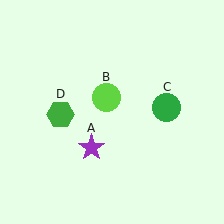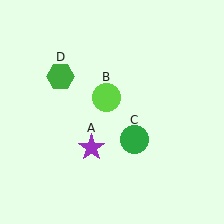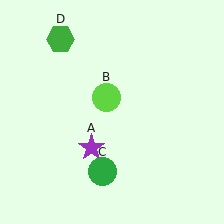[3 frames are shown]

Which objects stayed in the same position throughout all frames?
Purple star (object A) and lime circle (object B) remained stationary.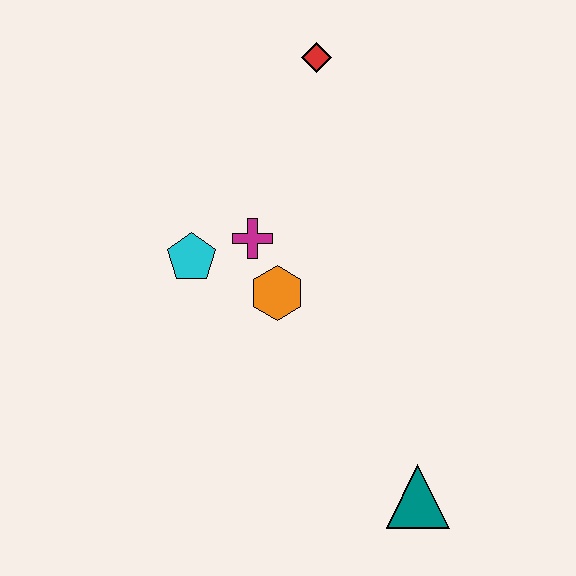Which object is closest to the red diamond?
The magenta cross is closest to the red diamond.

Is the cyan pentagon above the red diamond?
No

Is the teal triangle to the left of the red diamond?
No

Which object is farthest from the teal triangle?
The red diamond is farthest from the teal triangle.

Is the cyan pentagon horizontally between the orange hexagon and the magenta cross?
No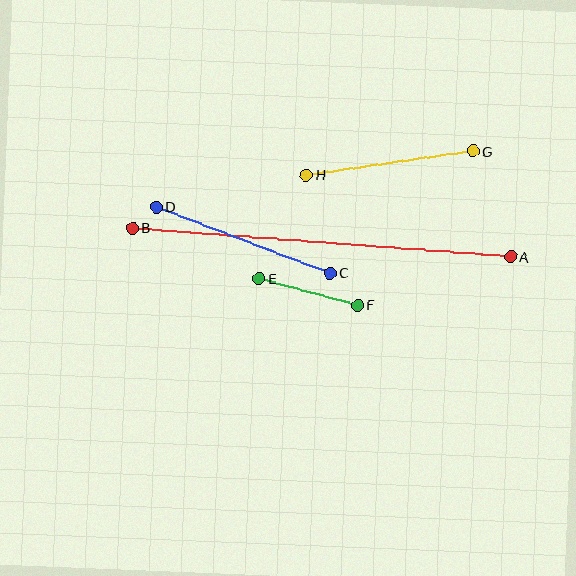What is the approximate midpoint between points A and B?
The midpoint is at approximately (322, 242) pixels.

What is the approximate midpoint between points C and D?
The midpoint is at approximately (243, 240) pixels.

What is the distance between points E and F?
The distance is approximately 102 pixels.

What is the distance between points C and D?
The distance is approximately 186 pixels.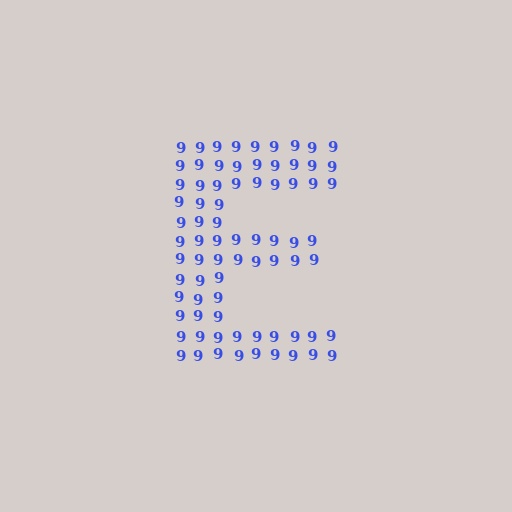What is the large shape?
The large shape is the letter E.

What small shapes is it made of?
It is made of small digit 9's.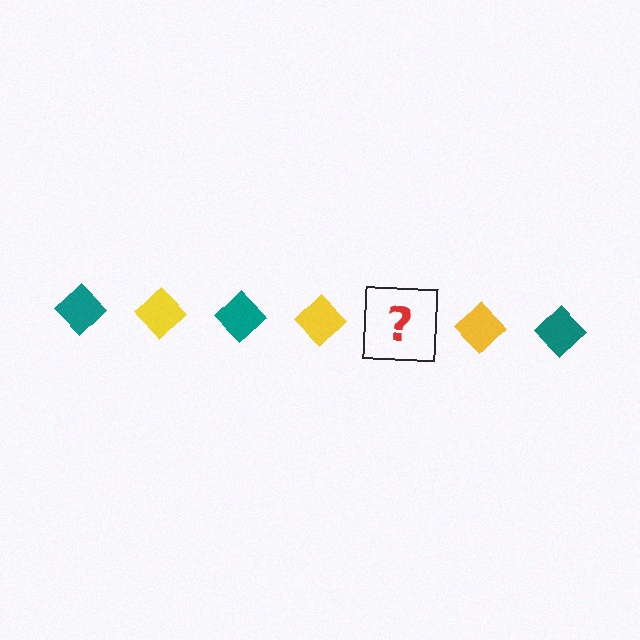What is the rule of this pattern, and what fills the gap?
The rule is that the pattern cycles through teal, yellow diamonds. The gap should be filled with a teal diamond.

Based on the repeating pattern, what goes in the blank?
The blank should be a teal diamond.